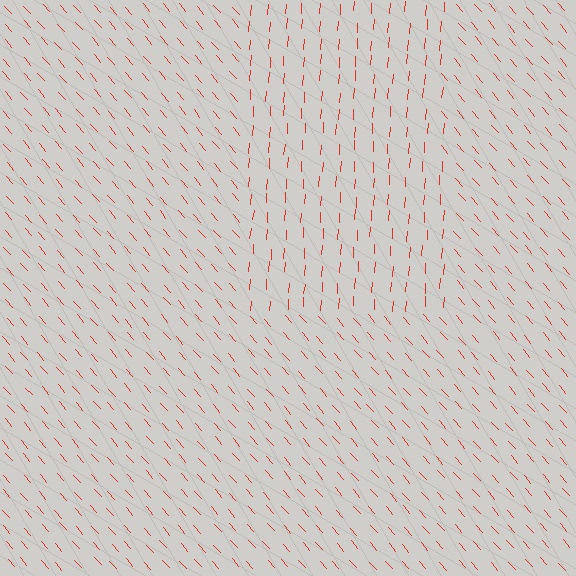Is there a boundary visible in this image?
Yes, there is a texture boundary formed by a change in line orientation.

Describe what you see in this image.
The image is filled with small red line segments. A rectangle region in the image has lines oriented differently from the surrounding lines, creating a visible texture boundary.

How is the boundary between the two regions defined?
The boundary is defined purely by a change in line orientation (approximately 45 degrees difference). All lines are the same color and thickness.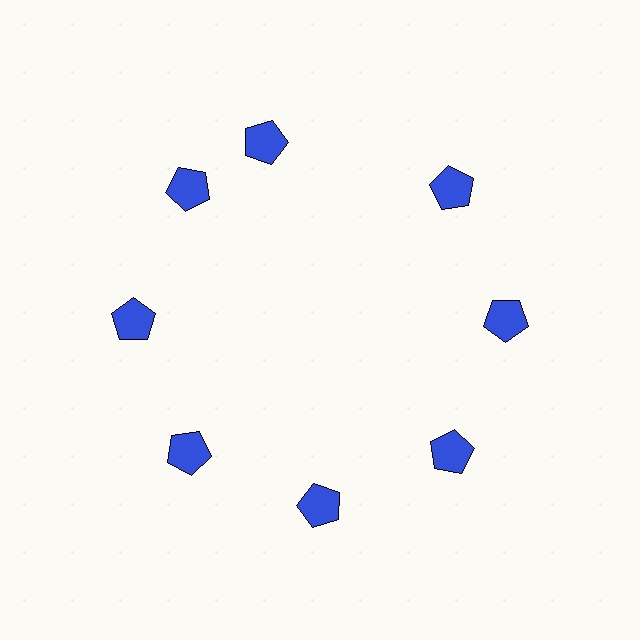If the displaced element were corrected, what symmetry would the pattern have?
It would have 8-fold rotational symmetry — the pattern would map onto itself every 45 degrees.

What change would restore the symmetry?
The symmetry would be restored by rotating it back into even spacing with its neighbors so that all 8 pentagons sit at equal angles and equal distance from the center.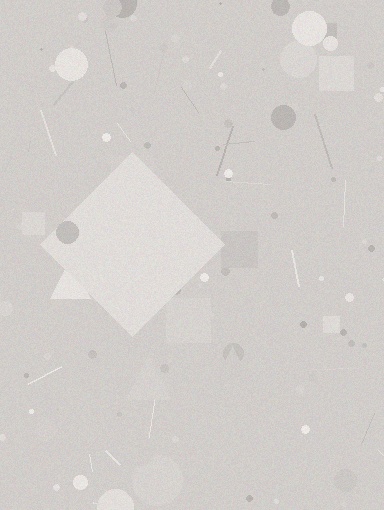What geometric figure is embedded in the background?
A diamond is embedded in the background.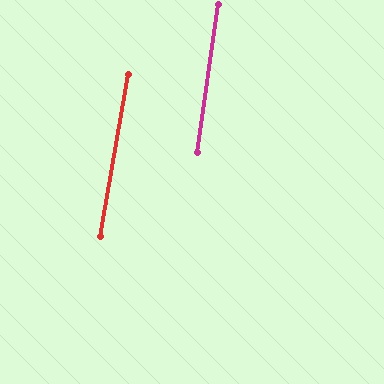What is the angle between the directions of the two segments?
Approximately 2 degrees.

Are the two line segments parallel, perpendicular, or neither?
Parallel — their directions differ by only 1.8°.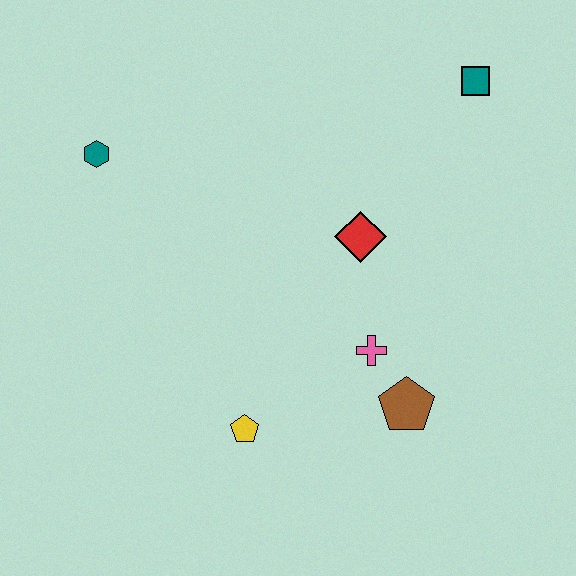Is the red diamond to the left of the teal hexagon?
No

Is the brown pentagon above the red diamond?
No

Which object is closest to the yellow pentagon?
The pink cross is closest to the yellow pentagon.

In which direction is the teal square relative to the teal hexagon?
The teal square is to the right of the teal hexagon.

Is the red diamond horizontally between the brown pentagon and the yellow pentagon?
Yes